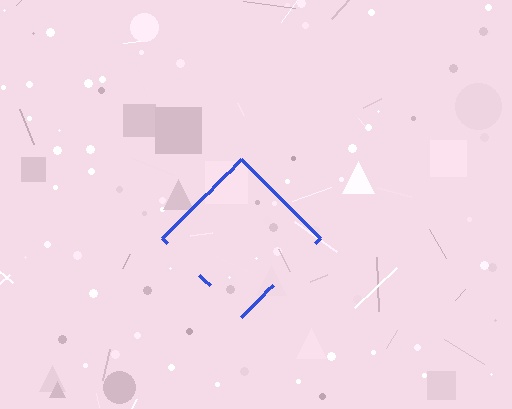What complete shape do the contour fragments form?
The contour fragments form a diamond.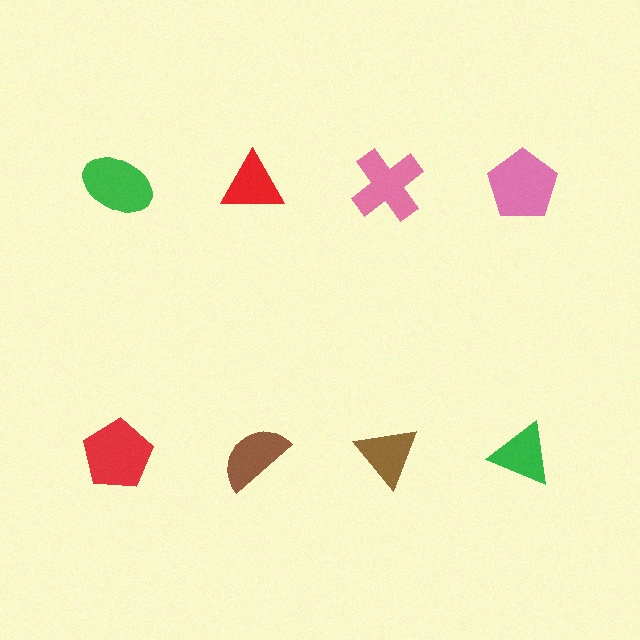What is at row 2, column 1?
A red pentagon.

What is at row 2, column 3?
A brown triangle.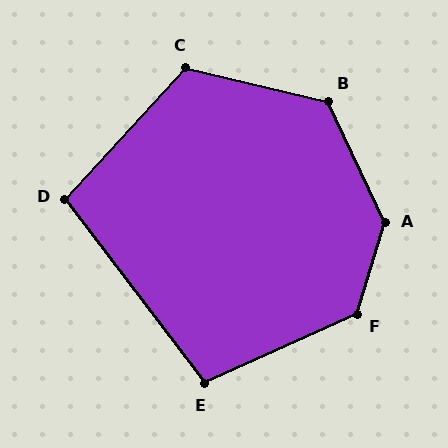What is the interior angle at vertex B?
Approximately 128 degrees (obtuse).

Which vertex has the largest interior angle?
A, at approximately 138 degrees.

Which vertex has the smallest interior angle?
D, at approximately 100 degrees.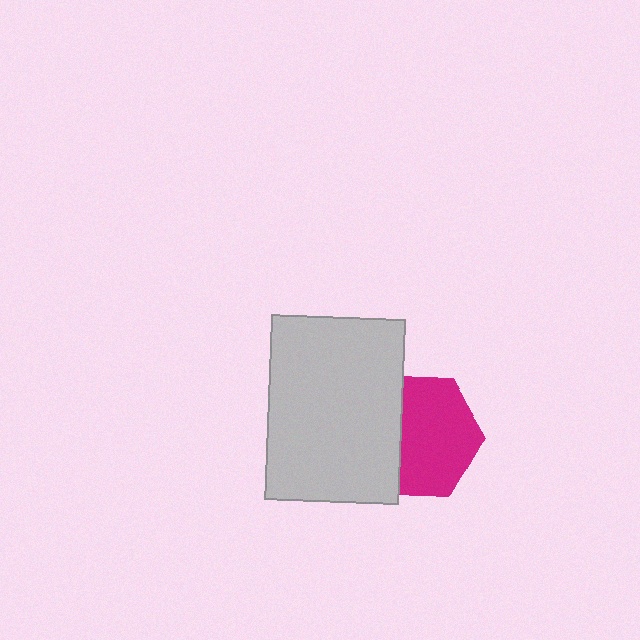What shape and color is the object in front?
The object in front is a light gray rectangle.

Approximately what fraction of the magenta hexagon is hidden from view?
Roughly 34% of the magenta hexagon is hidden behind the light gray rectangle.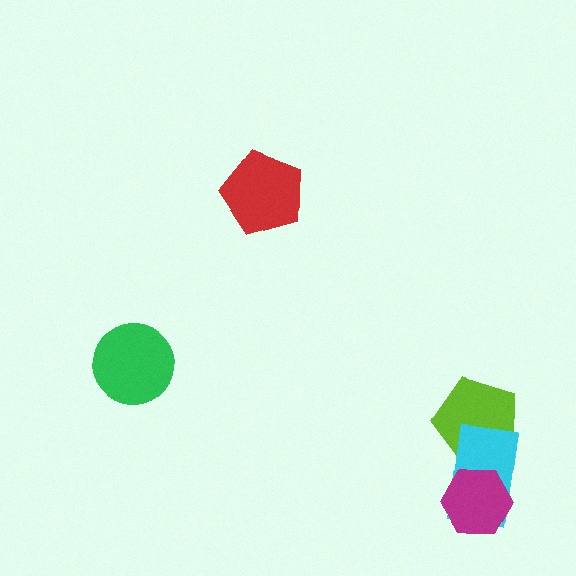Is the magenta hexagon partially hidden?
No, no other shape covers it.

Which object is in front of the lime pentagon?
The cyan rectangle is in front of the lime pentagon.